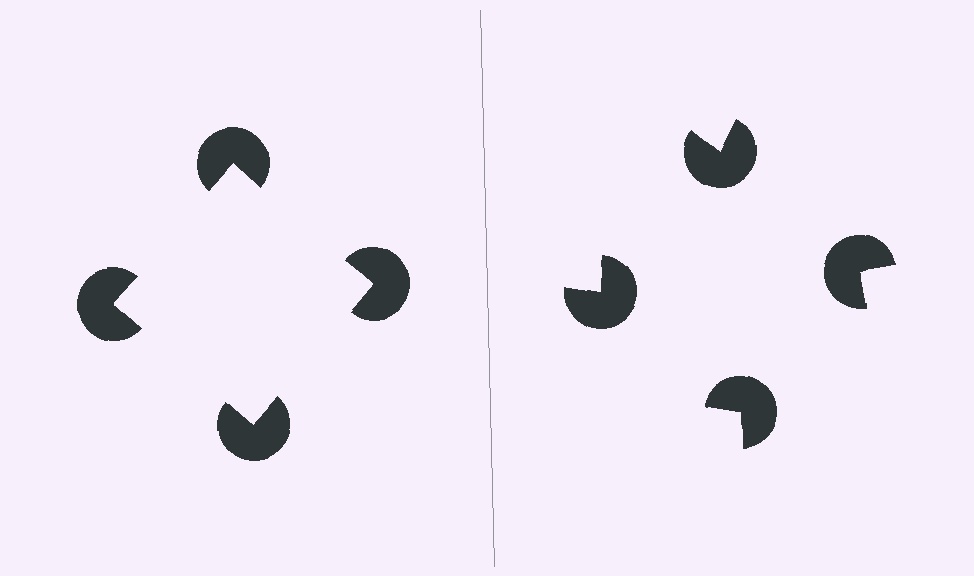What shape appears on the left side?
An illusory square.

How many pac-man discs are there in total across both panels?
8 — 4 on each side.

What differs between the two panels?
The pac-man discs are positioned identically on both sides; only the wedge orientations differ. On the left they align to a square; on the right they are misaligned.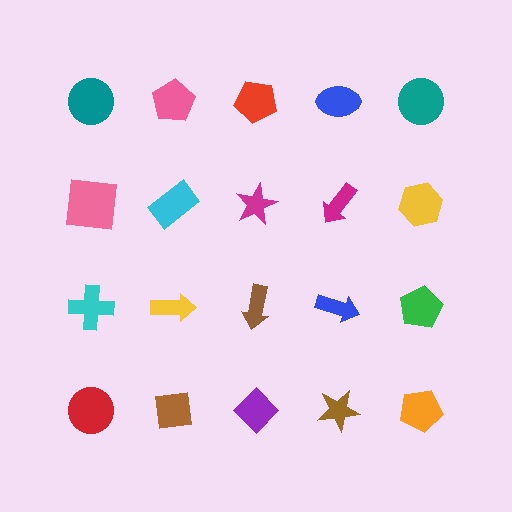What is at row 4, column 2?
A brown square.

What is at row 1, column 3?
A red pentagon.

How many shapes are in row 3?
5 shapes.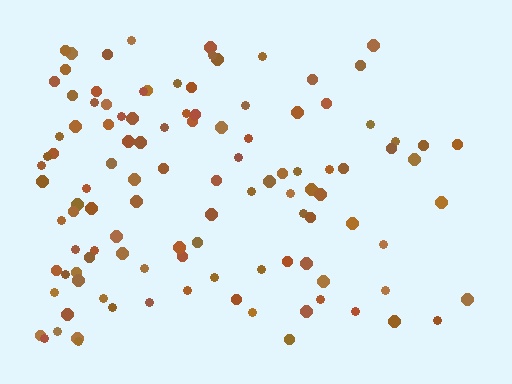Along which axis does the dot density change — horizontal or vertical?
Horizontal.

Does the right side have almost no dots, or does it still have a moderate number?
Still a moderate number, just noticeably fewer than the left.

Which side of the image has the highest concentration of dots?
The left.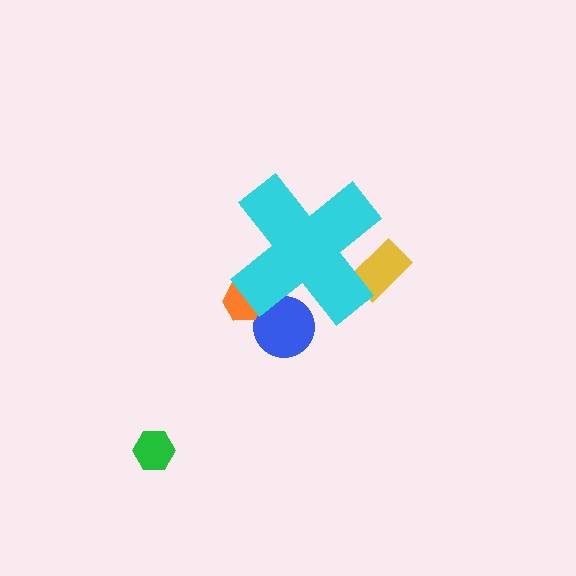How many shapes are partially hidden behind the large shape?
3 shapes are partially hidden.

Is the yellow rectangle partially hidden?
Yes, the yellow rectangle is partially hidden behind the cyan cross.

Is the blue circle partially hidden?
Yes, the blue circle is partially hidden behind the cyan cross.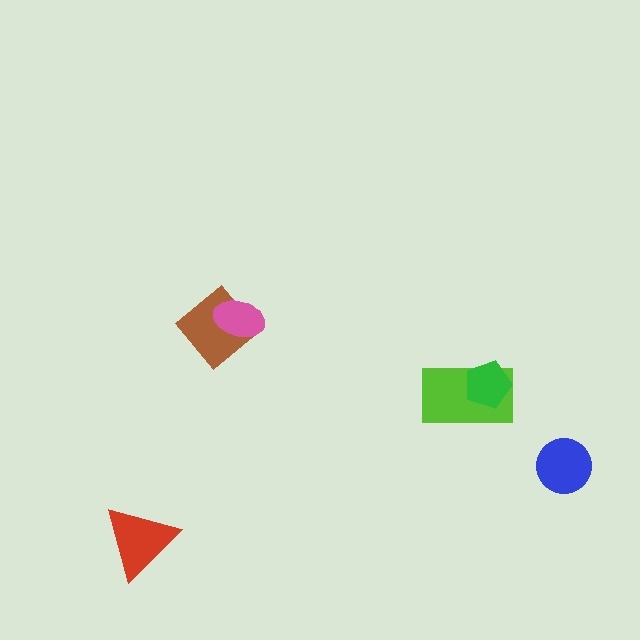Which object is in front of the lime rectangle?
The green pentagon is in front of the lime rectangle.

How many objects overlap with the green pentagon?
1 object overlaps with the green pentagon.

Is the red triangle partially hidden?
No, no other shape covers it.